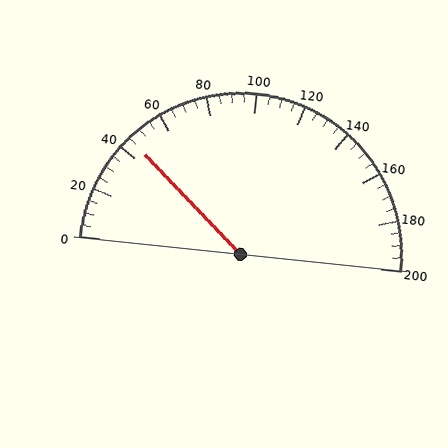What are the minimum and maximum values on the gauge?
The gauge ranges from 0 to 200.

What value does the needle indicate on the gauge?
The needle indicates approximately 45.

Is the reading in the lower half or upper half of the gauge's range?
The reading is in the lower half of the range (0 to 200).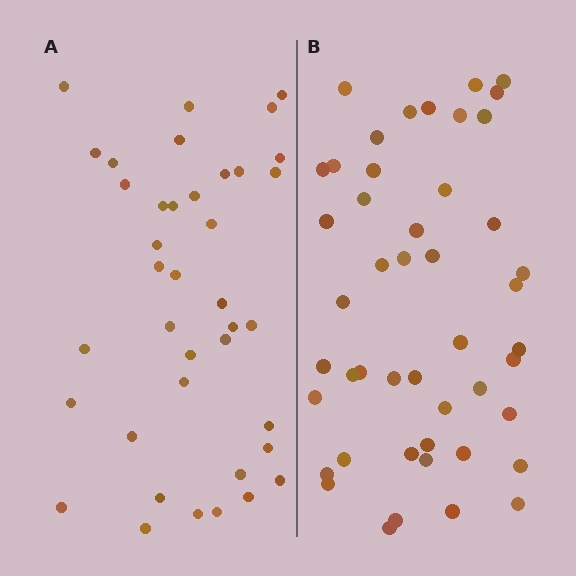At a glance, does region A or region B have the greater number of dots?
Region B (the right region) has more dots.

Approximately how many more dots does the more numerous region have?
Region B has roughly 8 or so more dots than region A.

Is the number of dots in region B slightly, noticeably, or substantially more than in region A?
Region B has only slightly more — the two regions are fairly close. The ratio is roughly 1.2 to 1.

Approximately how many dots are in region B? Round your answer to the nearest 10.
About 50 dots. (The exact count is 47, which rounds to 50.)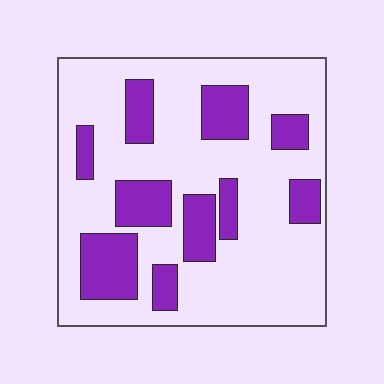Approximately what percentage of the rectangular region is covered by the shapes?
Approximately 25%.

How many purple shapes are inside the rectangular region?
10.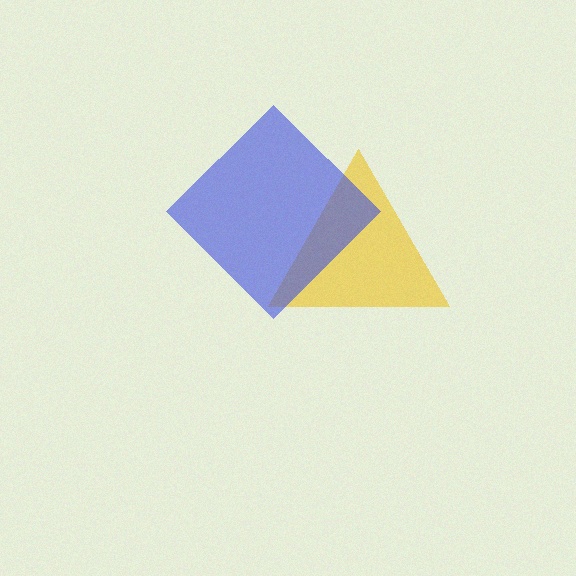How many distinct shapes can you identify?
There are 2 distinct shapes: a yellow triangle, a blue diamond.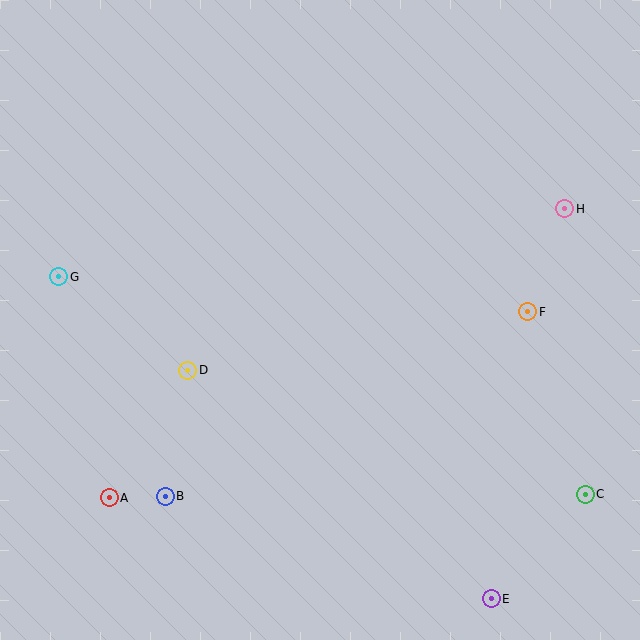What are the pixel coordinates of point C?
Point C is at (585, 494).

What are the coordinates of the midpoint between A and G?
The midpoint between A and G is at (84, 387).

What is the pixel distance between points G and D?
The distance between G and D is 159 pixels.